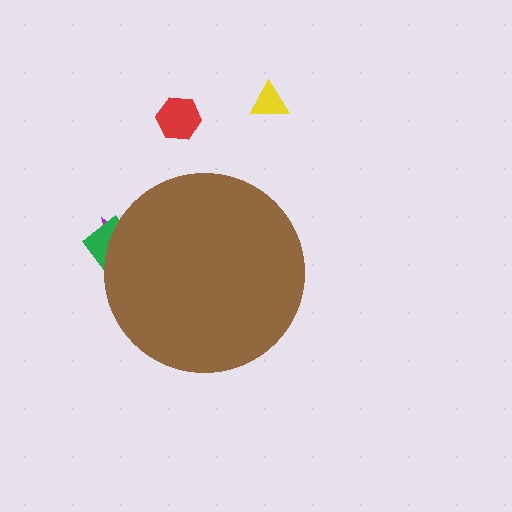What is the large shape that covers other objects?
A brown circle.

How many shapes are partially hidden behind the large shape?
2 shapes are partially hidden.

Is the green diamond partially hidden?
Yes, the green diamond is partially hidden behind the brown circle.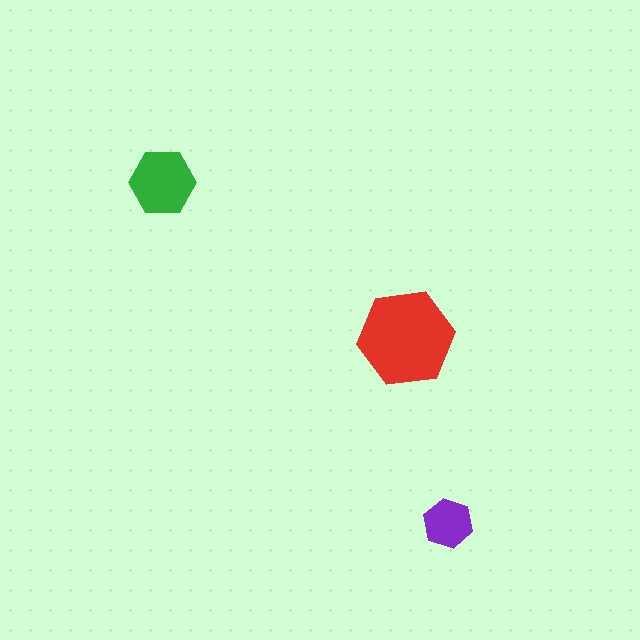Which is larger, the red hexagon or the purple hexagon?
The red one.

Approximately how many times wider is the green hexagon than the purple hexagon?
About 1.5 times wider.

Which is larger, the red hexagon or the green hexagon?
The red one.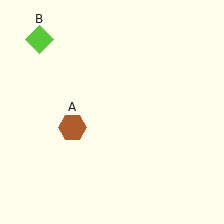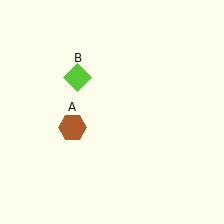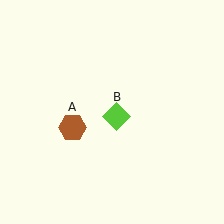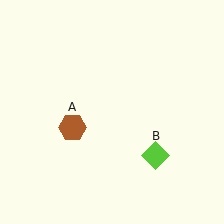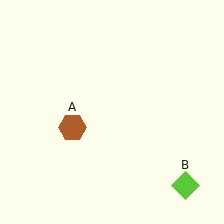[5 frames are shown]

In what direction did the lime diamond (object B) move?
The lime diamond (object B) moved down and to the right.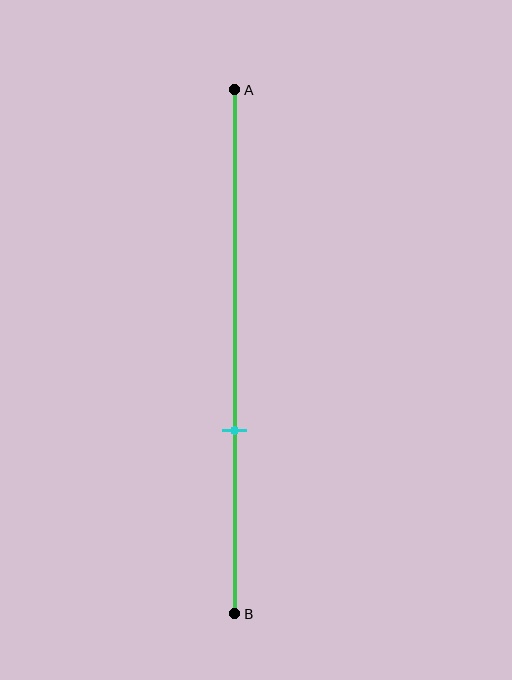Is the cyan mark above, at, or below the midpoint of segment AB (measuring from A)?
The cyan mark is below the midpoint of segment AB.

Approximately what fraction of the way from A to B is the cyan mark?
The cyan mark is approximately 65% of the way from A to B.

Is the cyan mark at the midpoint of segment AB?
No, the mark is at about 65% from A, not at the 50% midpoint.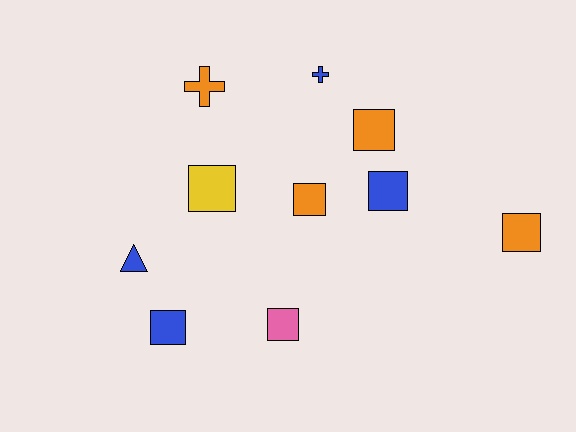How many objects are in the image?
There are 10 objects.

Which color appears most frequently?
Orange, with 4 objects.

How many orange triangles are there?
There are no orange triangles.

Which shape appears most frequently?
Square, with 7 objects.